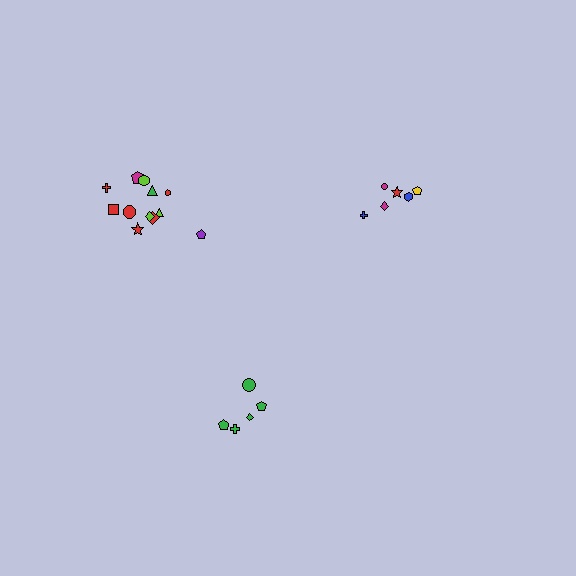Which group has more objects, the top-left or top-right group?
The top-left group.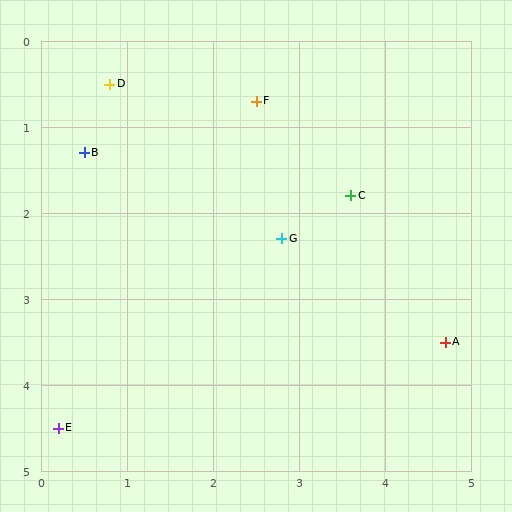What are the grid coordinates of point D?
Point D is at approximately (0.8, 0.5).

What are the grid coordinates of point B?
Point B is at approximately (0.5, 1.3).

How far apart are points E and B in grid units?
Points E and B are about 3.2 grid units apart.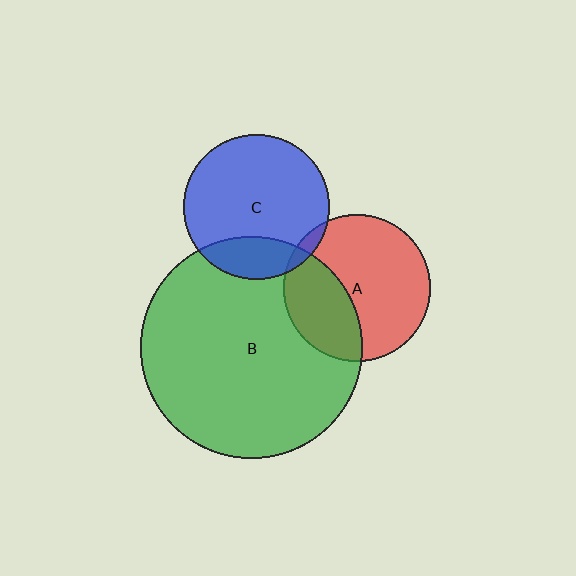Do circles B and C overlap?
Yes.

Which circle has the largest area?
Circle B (green).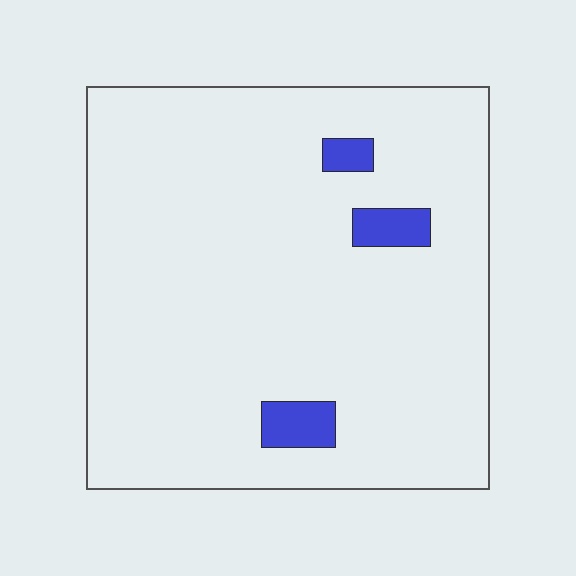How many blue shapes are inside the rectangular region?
3.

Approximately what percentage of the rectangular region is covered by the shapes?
Approximately 5%.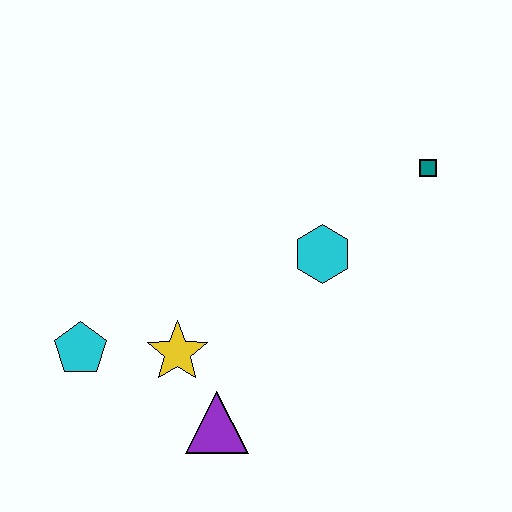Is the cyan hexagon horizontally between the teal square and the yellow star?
Yes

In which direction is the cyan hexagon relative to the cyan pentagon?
The cyan hexagon is to the right of the cyan pentagon.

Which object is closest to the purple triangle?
The yellow star is closest to the purple triangle.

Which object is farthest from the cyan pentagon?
The teal square is farthest from the cyan pentagon.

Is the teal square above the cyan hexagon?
Yes